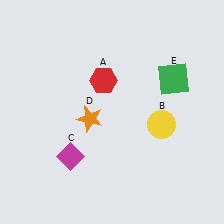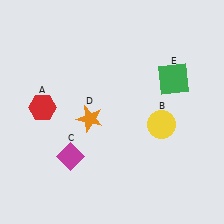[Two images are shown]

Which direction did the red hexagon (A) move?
The red hexagon (A) moved left.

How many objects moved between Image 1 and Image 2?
1 object moved between the two images.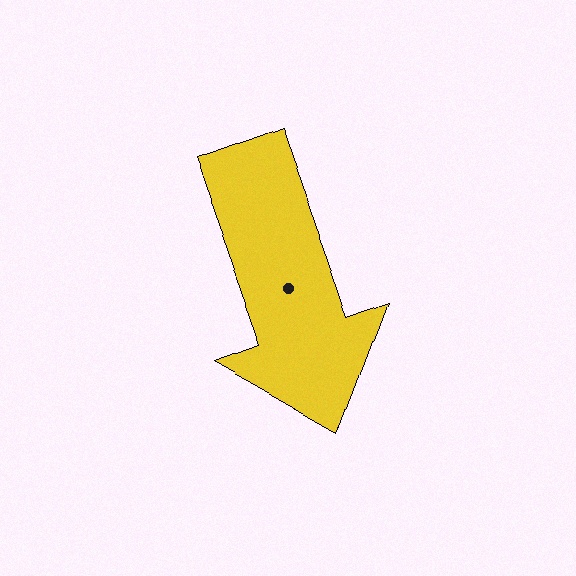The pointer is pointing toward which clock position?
Roughly 5 o'clock.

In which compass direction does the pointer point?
South.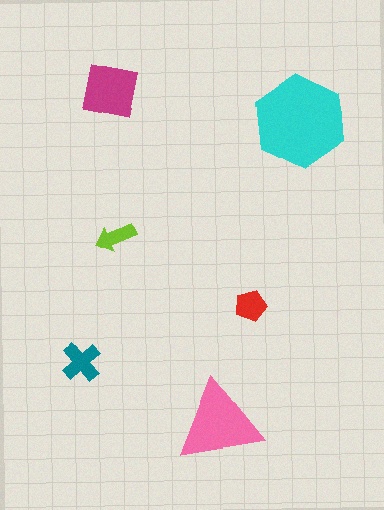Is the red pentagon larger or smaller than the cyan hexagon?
Smaller.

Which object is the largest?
The cyan hexagon.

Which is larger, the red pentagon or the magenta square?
The magenta square.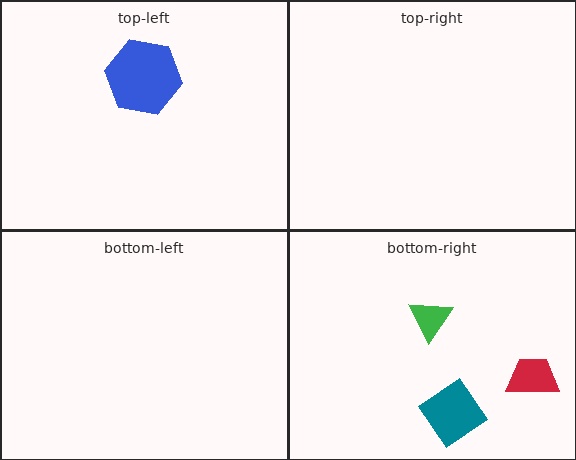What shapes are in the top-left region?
The blue hexagon.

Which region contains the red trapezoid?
The bottom-right region.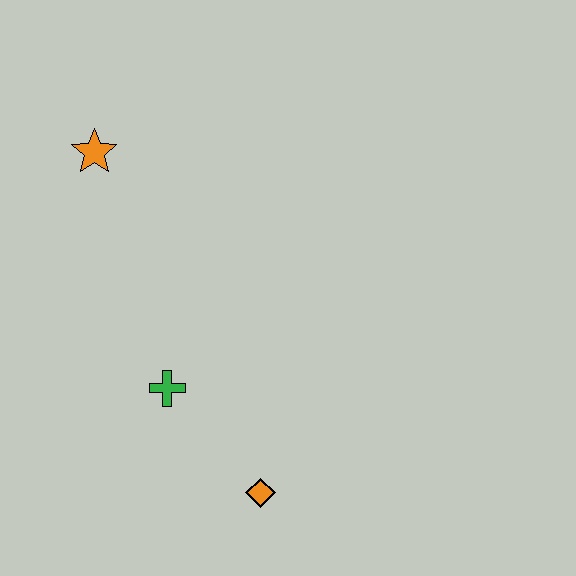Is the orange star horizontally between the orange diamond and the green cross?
No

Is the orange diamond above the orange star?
No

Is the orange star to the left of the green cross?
Yes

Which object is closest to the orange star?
The green cross is closest to the orange star.